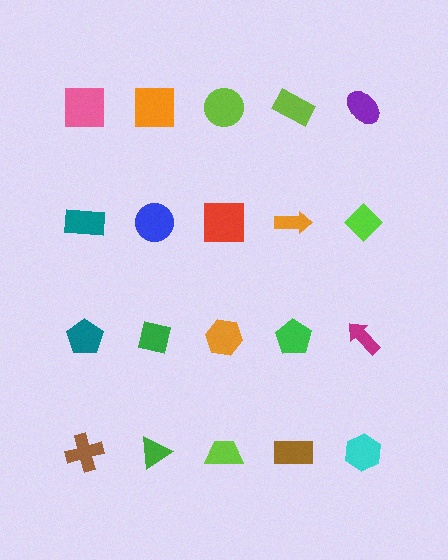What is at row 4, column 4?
A brown rectangle.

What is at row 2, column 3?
A red square.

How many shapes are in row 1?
5 shapes.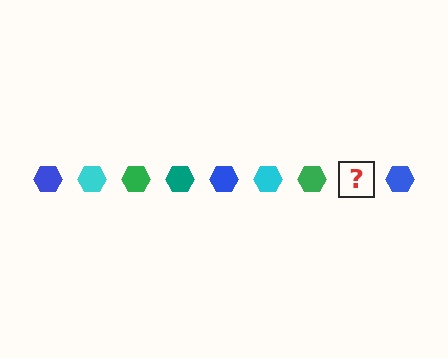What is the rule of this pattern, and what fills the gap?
The rule is that the pattern cycles through blue, cyan, green, teal hexagons. The gap should be filled with a teal hexagon.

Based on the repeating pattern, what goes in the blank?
The blank should be a teal hexagon.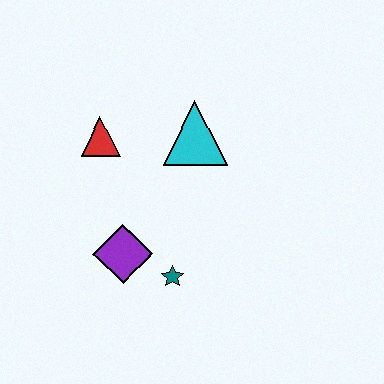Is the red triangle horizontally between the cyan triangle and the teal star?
No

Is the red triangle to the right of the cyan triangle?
No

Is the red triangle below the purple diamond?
No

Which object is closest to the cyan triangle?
The red triangle is closest to the cyan triangle.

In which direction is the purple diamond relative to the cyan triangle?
The purple diamond is below the cyan triangle.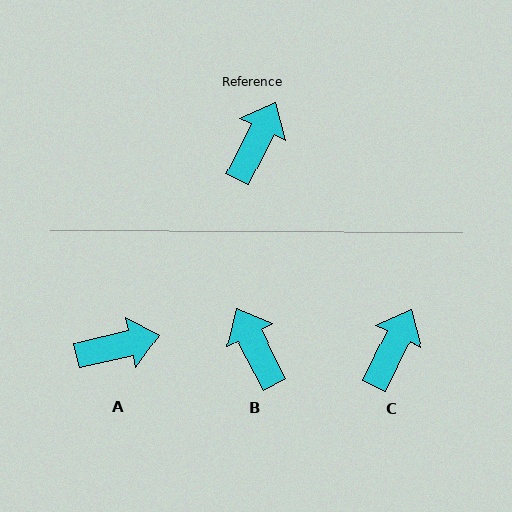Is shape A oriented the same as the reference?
No, it is off by about 51 degrees.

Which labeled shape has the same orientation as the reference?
C.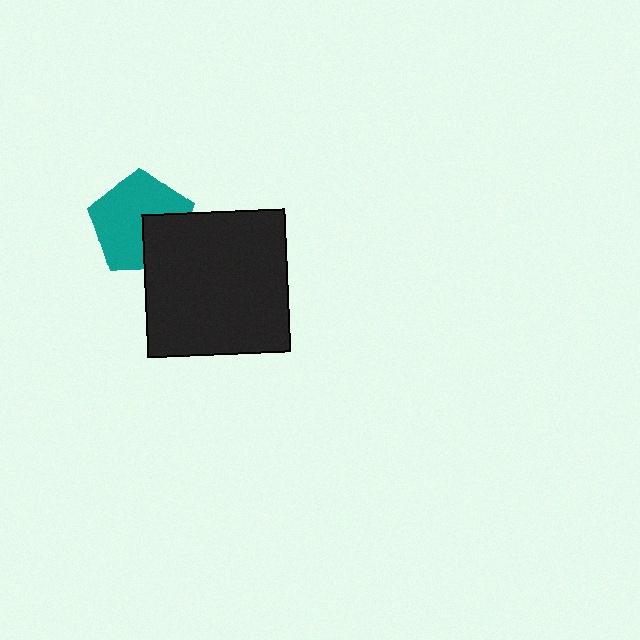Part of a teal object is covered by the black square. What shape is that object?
It is a pentagon.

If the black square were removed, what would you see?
You would see the complete teal pentagon.